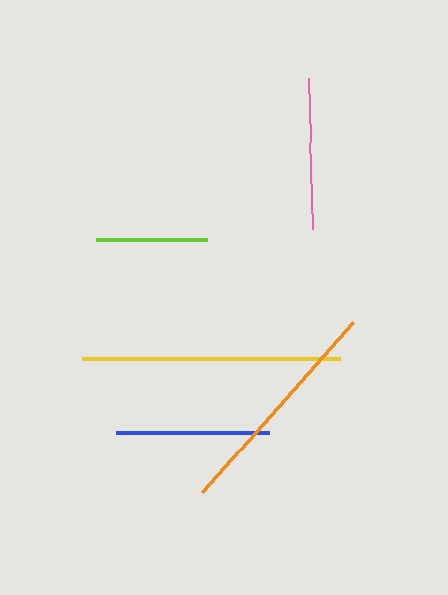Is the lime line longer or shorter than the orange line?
The orange line is longer than the lime line.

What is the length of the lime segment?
The lime segment is approximately 110 pixels long.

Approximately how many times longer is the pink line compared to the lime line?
The pink line is approximately 1.4 times the length of the lime line.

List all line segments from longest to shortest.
From longest to shortest: yellow, orange, blue, pink, lime.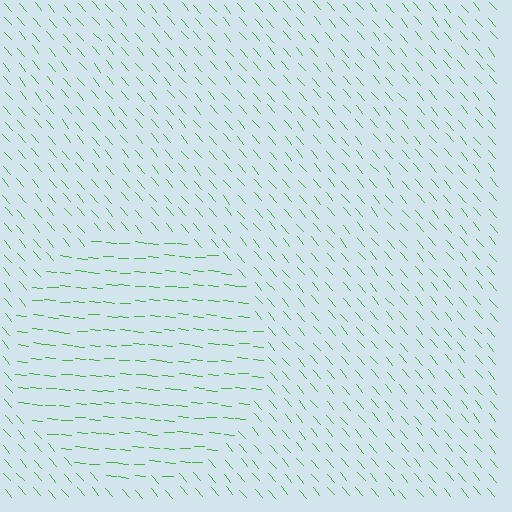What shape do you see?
I see a circle.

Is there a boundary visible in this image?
Yes, there is a texture boundary formed by a change in line orientation.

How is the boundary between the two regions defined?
The boundary is defined purely by a change in line orientation (approximately 45 degrees difference). All lines are the same color and thickness.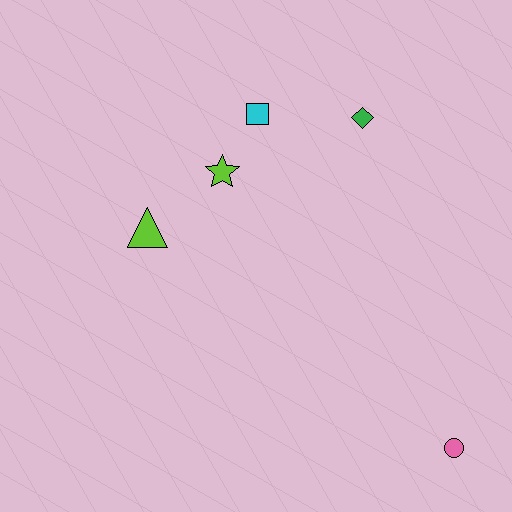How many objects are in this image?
There are 5 objects.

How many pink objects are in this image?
There is 1 pink object.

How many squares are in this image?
There is 1 square.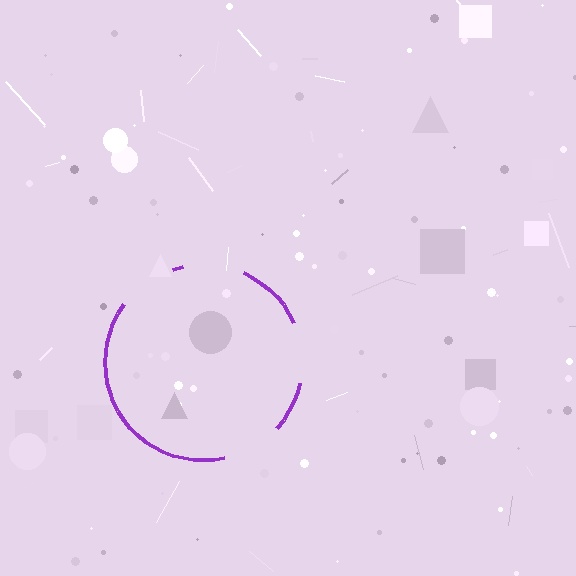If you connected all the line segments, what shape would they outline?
They would outline a circle.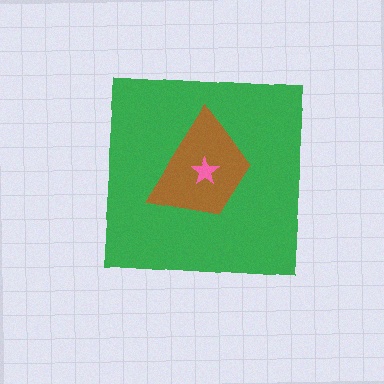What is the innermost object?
The pink star.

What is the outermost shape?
The green square.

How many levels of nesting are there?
3.